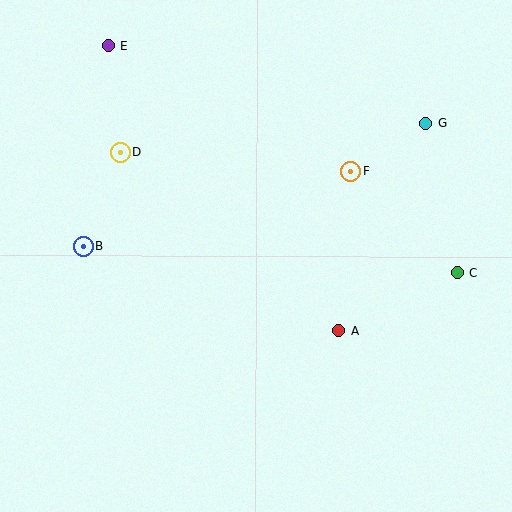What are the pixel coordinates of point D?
Point D is at (121, 153).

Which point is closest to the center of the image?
Point A at (339, 331) is closest to the center.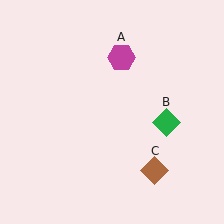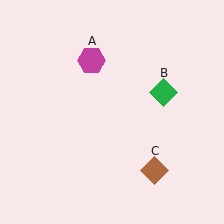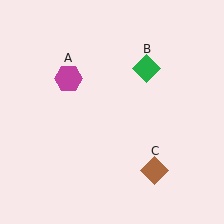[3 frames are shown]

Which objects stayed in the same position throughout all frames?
Brown diamond (object C) remained stationary.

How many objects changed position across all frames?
2 objects changed position: magenta hexagon (object A), green diamond (object B).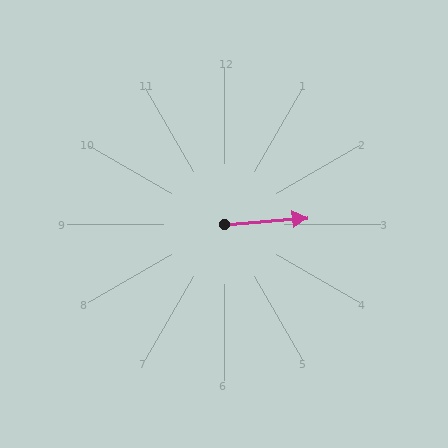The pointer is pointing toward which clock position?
Roughly 3 o'clock.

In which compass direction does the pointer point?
East.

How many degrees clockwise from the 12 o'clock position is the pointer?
Approximately 86 degrees.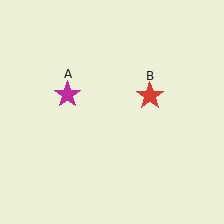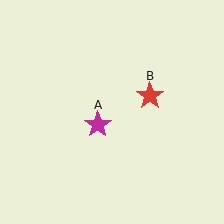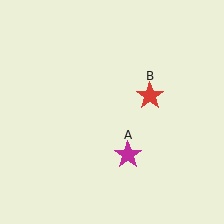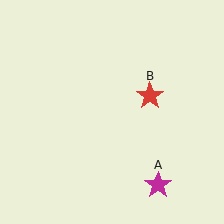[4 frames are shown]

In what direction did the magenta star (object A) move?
The magenta star (object A) moved down and to the right.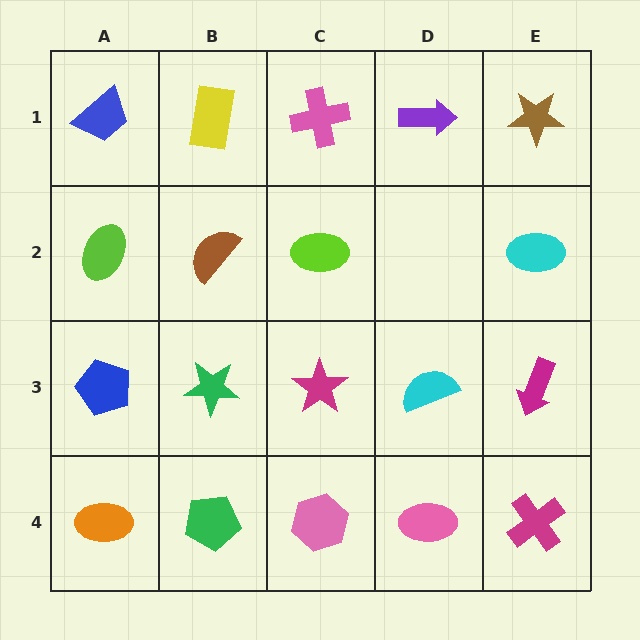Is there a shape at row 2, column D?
No, that cell is empty.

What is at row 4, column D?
A pink ellipse.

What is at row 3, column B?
A green star.